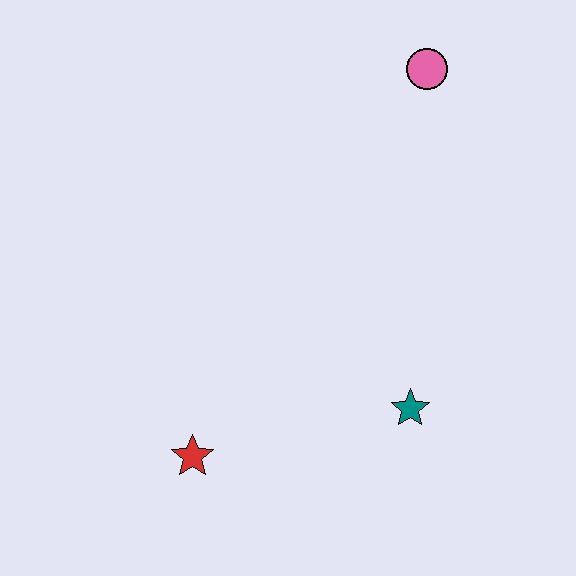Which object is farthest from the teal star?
The pink circle is farthest from the teal star.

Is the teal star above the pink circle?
No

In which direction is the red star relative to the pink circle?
The red star is below the pink circle.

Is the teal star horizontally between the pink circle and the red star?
Yes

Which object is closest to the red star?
The teal star is closest to the red star.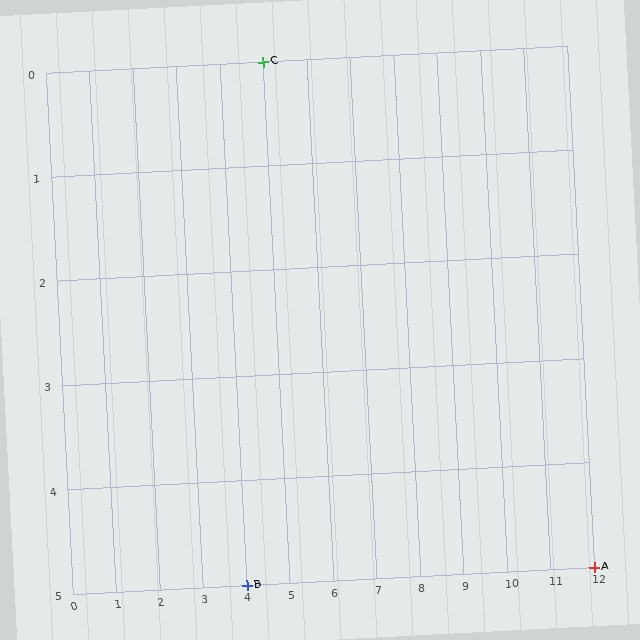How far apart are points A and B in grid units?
Points A and B are 8 columns apart.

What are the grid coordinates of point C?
Point C is at grid coordinates (5, 0).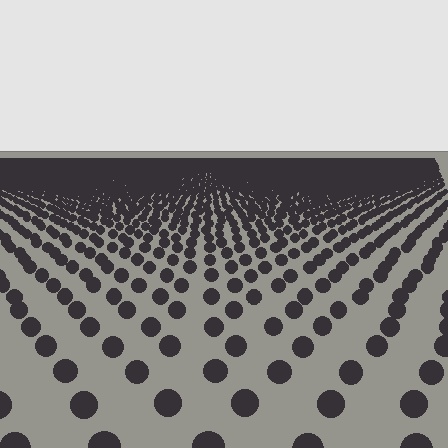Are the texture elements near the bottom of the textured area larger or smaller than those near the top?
Larger. Near the bottom, elements are closer to the viewer and appear at a bigger on-screen size.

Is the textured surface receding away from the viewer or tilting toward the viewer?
The surface is receding away from the viewer. Texture elements get smaller and denser toward the top.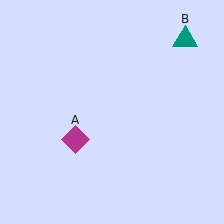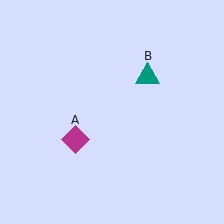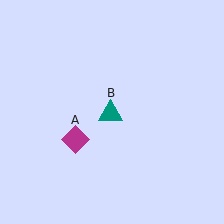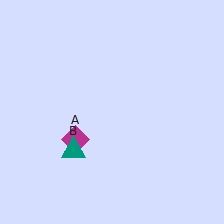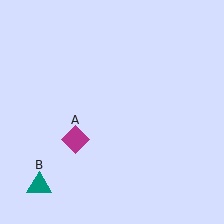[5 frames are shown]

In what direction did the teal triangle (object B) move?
The teal triangle (object B) moved down and to the left.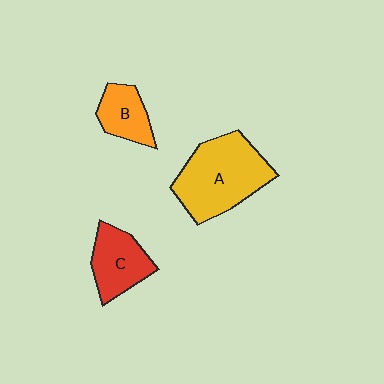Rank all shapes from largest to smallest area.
From largest to smallest: A (yellow), C (red), B (orange).